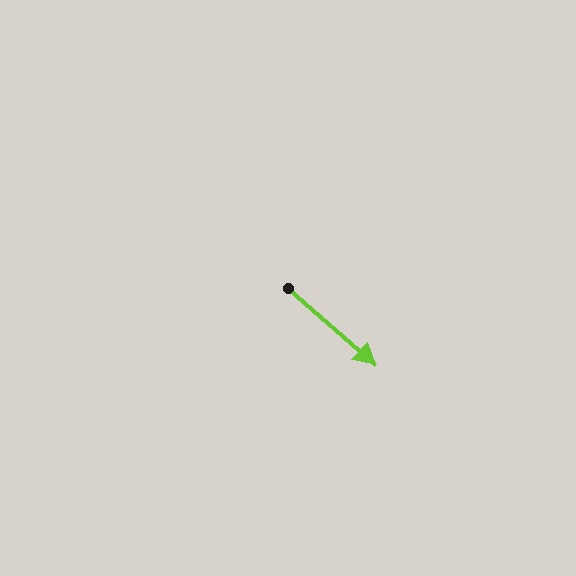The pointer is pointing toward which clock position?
Roughly 4 o'clock.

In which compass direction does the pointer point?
Southeast.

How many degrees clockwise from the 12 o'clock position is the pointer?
Approximately 131 degrees.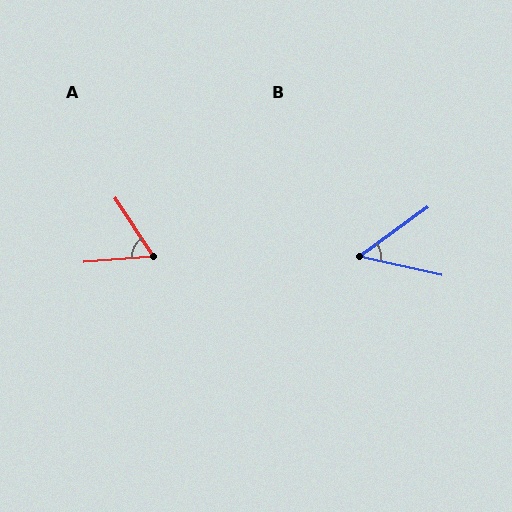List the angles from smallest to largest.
B (48°), A (61°).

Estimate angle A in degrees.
Approximately 61 degrees.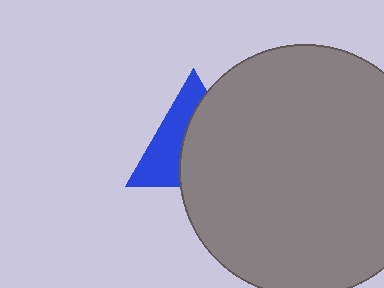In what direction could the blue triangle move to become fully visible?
The blue triangle could move left. That would shift it out from behind the gray circle entirely.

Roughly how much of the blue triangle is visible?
A small part of it is visible (roughly 44%).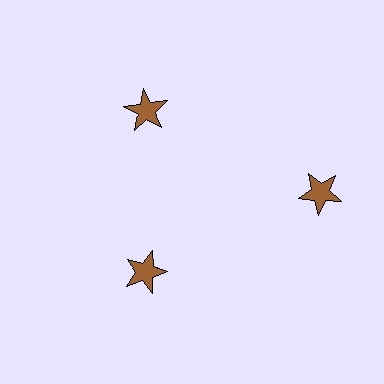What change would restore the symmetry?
The symmetry would be restored by moving it inward, back onto the ring so that all 3 stars sit at equal angles and equal distance from the center.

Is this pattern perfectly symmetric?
No. The 3 brown stars are arranged in a ring, but one element near the 3 o'clock position is pushed outward from the center, breaking the 3-fold rotational symmetry.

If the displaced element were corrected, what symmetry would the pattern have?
It would have 3-fold rotational symmetry — the pattern would map onto itself every 120 degrees.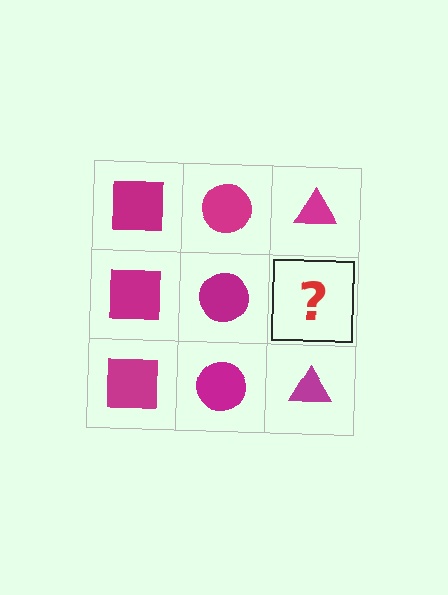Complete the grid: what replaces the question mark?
The question mark should be replaced with a magenta triangle.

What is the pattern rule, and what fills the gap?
The rule is that each column has a consistent shape. The gap should be filled with a magenta triangle.